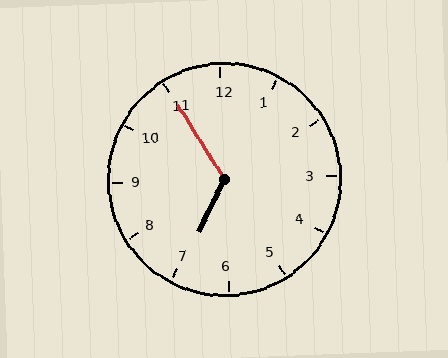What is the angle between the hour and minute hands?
Approximately 122 degrees.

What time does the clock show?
6:55.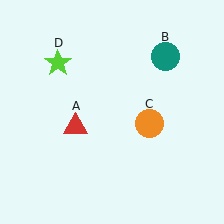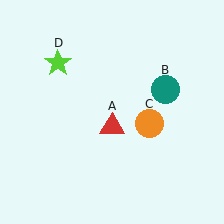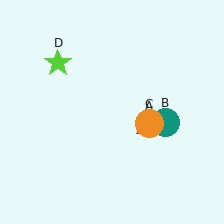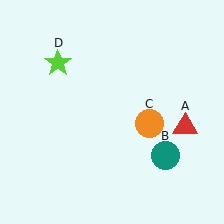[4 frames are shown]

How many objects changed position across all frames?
2 objects changed position: red triangle (object A), teal circle (object B).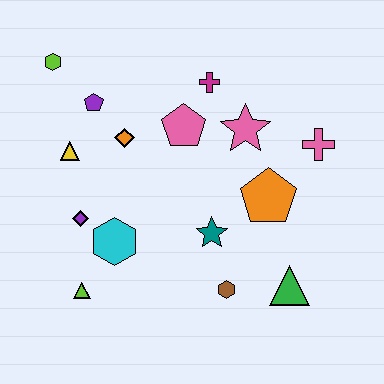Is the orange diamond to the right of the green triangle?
No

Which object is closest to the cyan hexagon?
The purple diamond is closest to the cyan hexagon.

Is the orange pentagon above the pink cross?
No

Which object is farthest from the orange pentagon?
The lime hexagon is farthest from the orange pentagon.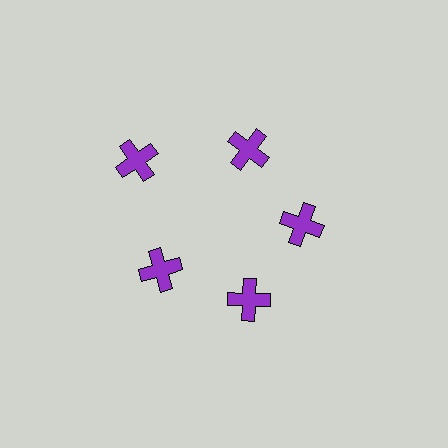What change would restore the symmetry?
The symmetry would be restored by moving it inward, back onto the ring so that all 5 crosses sit at equal angles and equal distance from the center.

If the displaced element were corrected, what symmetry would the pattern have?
It would have 5-fold rotational symmetry — the pattern would map onto itself every 72 degrees.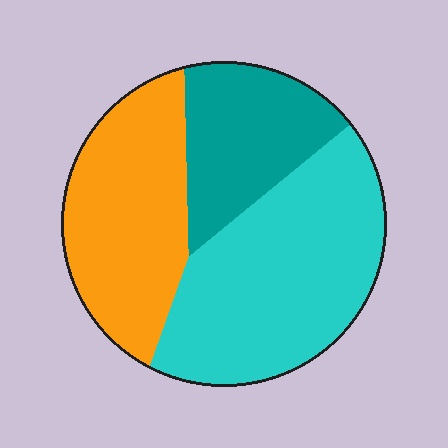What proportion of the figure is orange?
Orange takes up between a quarter and a half of the figure.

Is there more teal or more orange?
Orange.